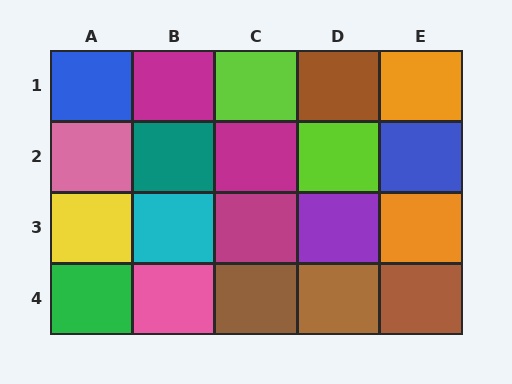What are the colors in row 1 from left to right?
Blue, magenta, lime, brown, orange.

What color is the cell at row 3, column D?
Purple.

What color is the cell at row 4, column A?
Green.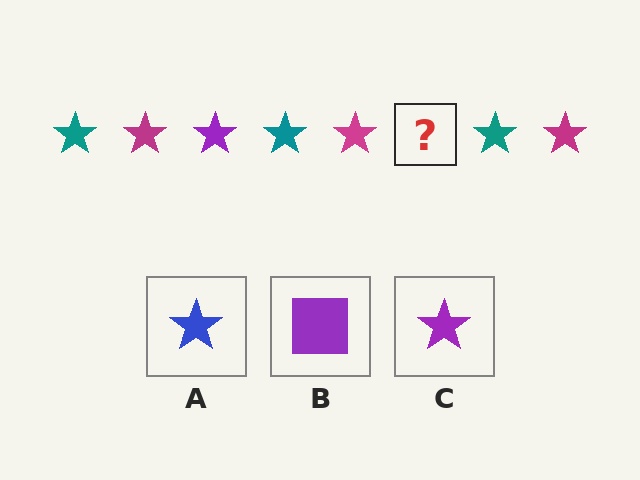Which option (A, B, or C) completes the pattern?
C.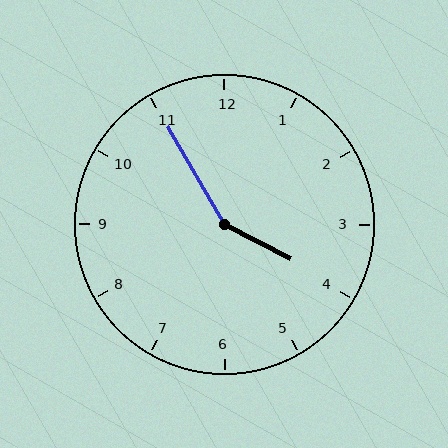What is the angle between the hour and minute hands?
Approximately 148 degrees.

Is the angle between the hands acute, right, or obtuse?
It is obtuse.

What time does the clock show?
3:55.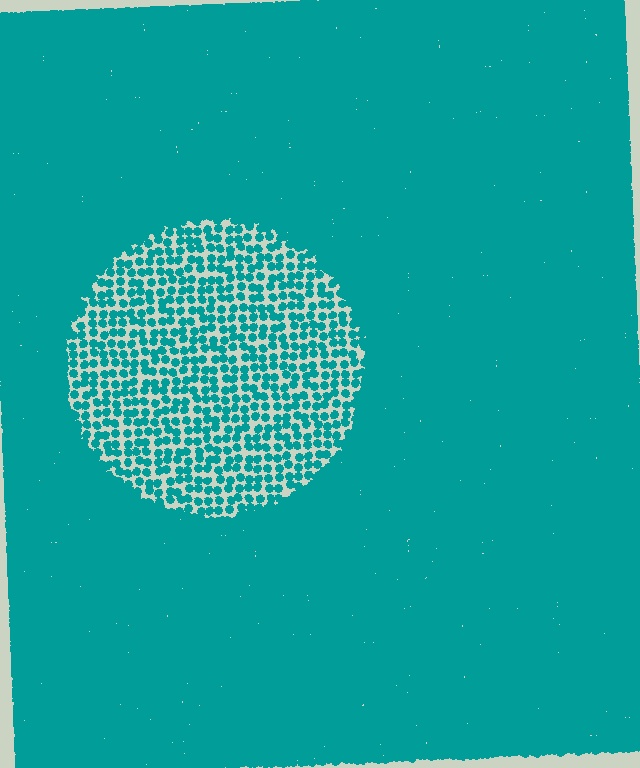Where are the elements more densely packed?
The elements are more densely packed outside the circle boundary.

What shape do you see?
I see a circle.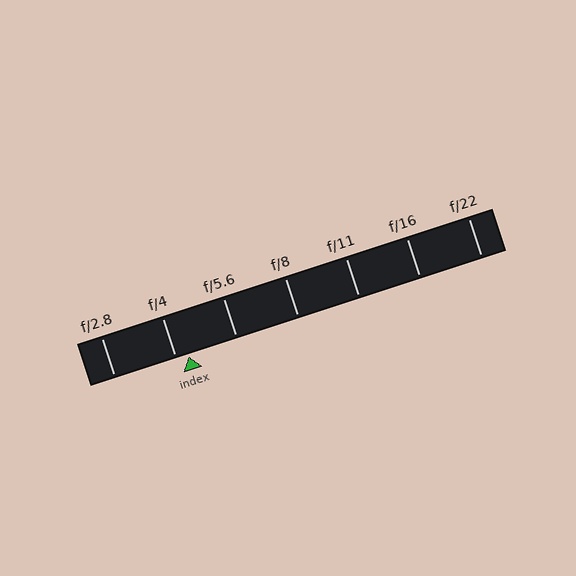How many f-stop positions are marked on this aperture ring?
There are 7 f-stop positions marked.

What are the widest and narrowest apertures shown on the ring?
The widest aperture shown is f/2.8 and the narrowest is f/22.